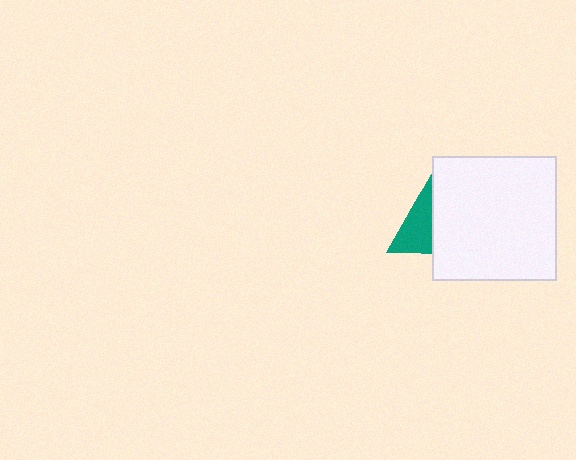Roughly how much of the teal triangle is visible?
About half of it is visible (roughly 50%).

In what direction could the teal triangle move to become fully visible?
The teal triangle could move left. That would shift it out from behind the white square entirely.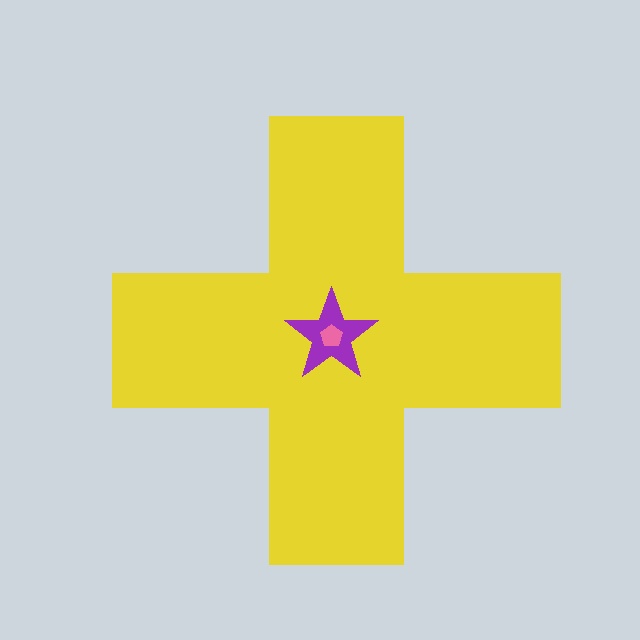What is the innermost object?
The pink pentagon.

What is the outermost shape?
The yellow cross.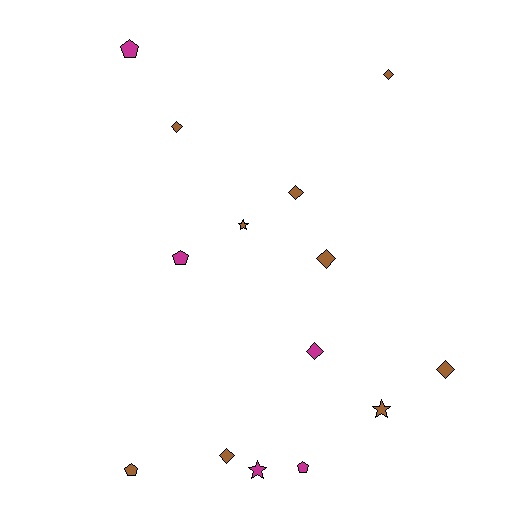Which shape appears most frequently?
Diamond, with 7 objects.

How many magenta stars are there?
There is 1 magenta star.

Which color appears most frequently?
Brown, with 9 objects.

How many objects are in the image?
There are 14 objects.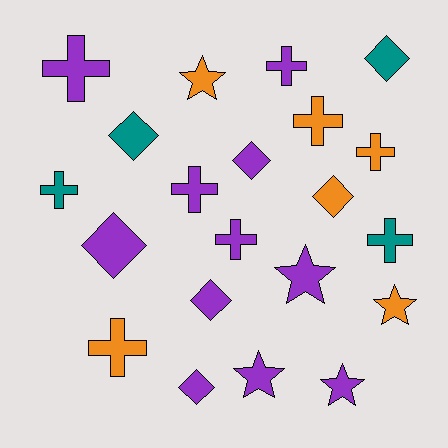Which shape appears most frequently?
Cross, with 9 objects.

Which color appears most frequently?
Purple, with 11 objects.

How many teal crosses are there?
There are 2 teal crosses.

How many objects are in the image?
There are 21 objects.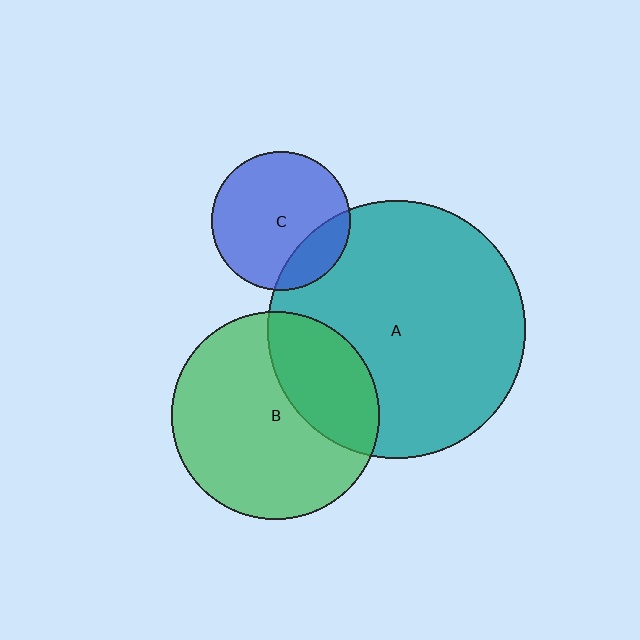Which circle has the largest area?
Circle A (teal).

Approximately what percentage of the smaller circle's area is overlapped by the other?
Approximately 30%.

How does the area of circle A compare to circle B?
Approximately 1.5 times.